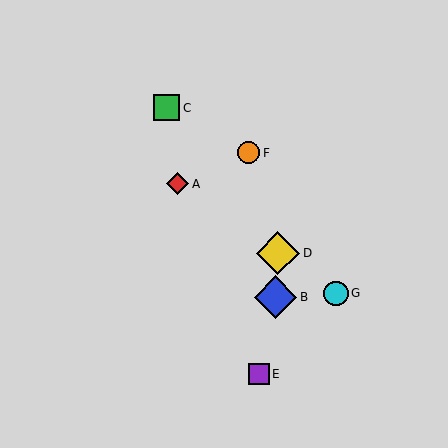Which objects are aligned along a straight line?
Objects A, D, G are aligned along a straight line.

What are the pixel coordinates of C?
Object C is at (166, 108).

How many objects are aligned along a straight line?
3 objects (A, D, G) are aligned along a straight line.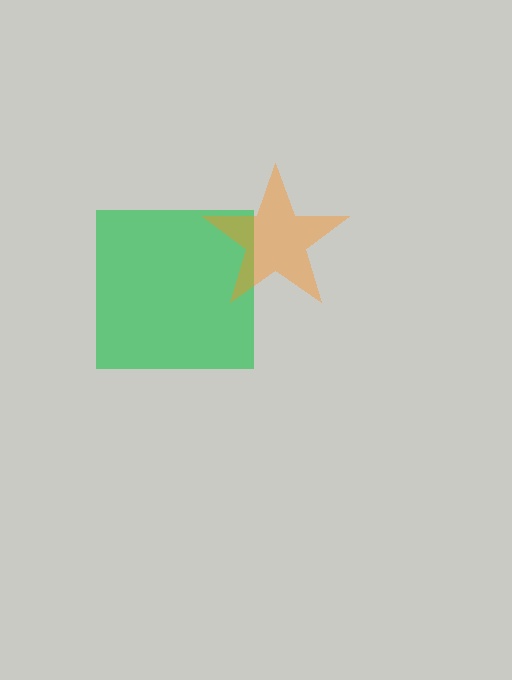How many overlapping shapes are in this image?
There are 2 overlapping shapes in the image.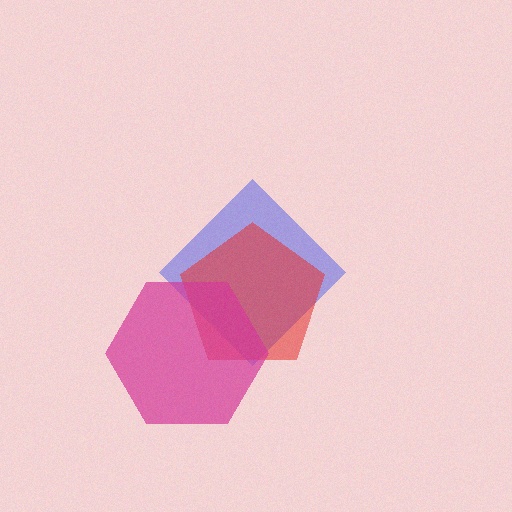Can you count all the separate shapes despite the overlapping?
Yes, there are 3 separate shapes.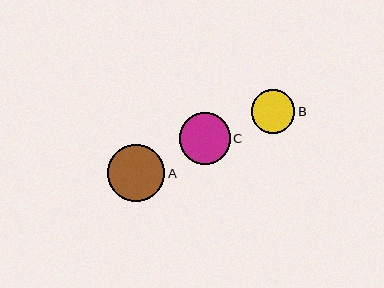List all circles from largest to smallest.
From largest to smallest: A, C, B.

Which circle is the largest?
Circle A is the largest with a size of approximately 57 pixels.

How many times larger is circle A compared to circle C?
Circle A is approximately 1.1 times the size of circle C.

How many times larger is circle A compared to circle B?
Circle A is approximately 1.3 times the size of circle B.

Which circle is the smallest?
Circle B is the smallest with a size of approximately 43 pixels.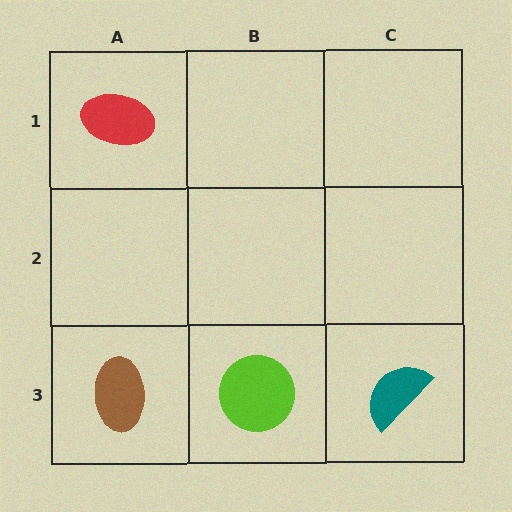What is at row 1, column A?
A red ellipse.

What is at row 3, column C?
A teal semicircle.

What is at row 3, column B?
A lime circle.